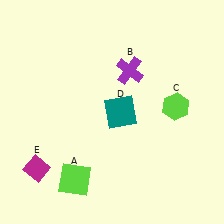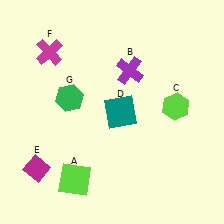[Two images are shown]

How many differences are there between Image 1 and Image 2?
There are 2 differences between the two images.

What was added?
A magenta cross (F), a green hexagon (G) were added in Image 2.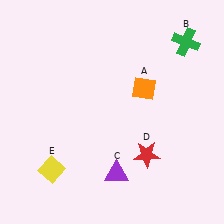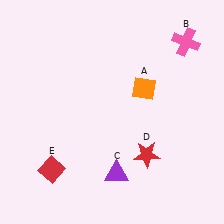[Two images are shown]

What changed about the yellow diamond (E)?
In Image 1, E is yellow. In Image 2, it changed to red.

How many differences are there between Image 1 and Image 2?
There are 2 differences between the two images.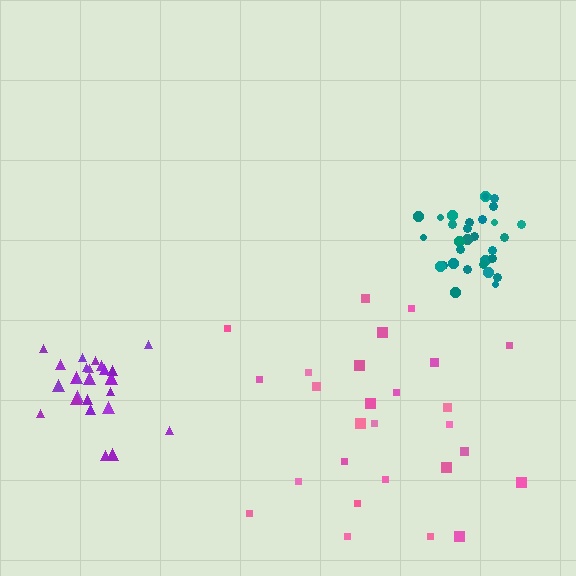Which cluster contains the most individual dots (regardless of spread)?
Teal (31).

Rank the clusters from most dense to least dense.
teal, purple, pink.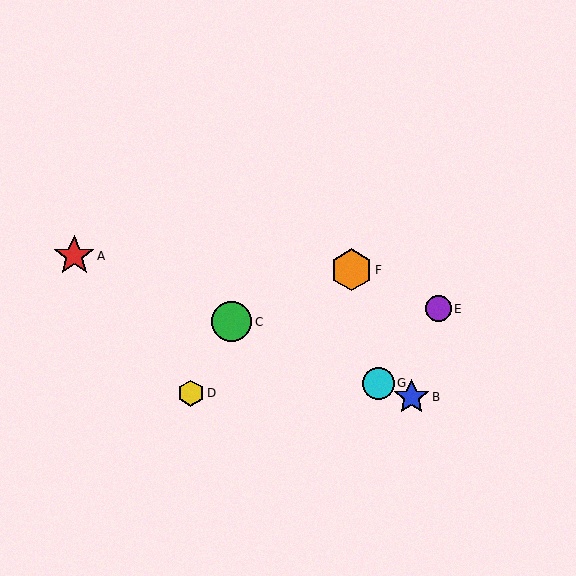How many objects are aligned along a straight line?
4 objects (A, B, C, G) are aligned along a straight line.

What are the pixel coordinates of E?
Object E is at (438, 309).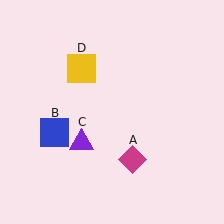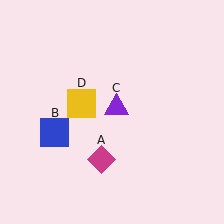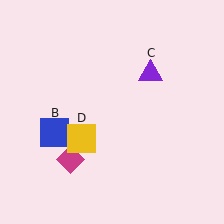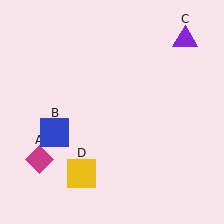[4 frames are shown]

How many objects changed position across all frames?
3 objects changed position: magenta diamond (object A), purple triangle (object C), yellow square (object D).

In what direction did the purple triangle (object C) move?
The purple triangle (object C) moved up and to the right.